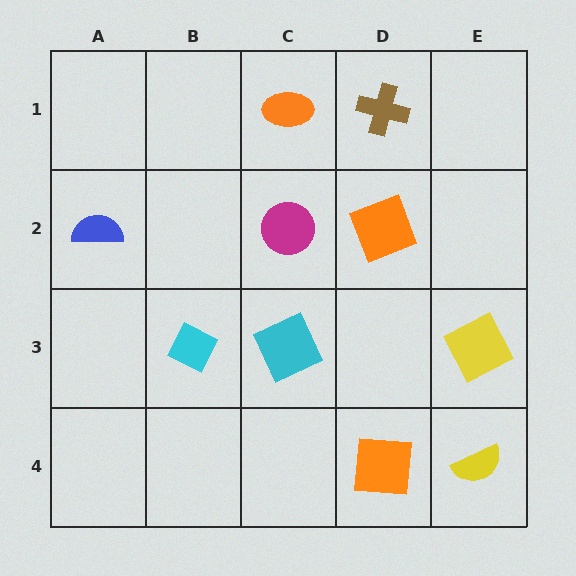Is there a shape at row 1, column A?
No, that cell is empty.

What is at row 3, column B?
A cyan diamond.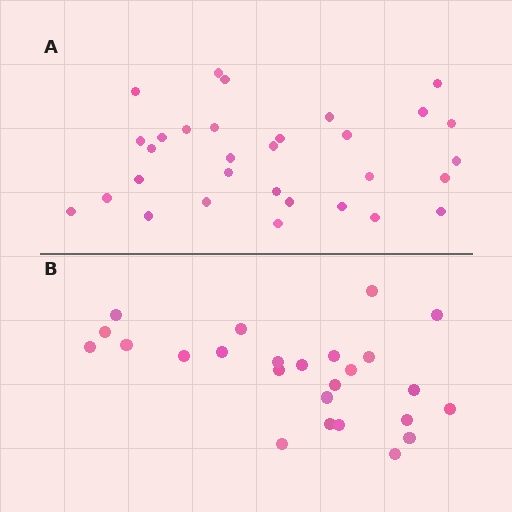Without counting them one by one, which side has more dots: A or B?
Region A (the top region) has more dots.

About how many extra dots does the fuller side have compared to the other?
Region A has about 6 more dots than region B.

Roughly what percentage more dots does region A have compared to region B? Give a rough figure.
About 25% more.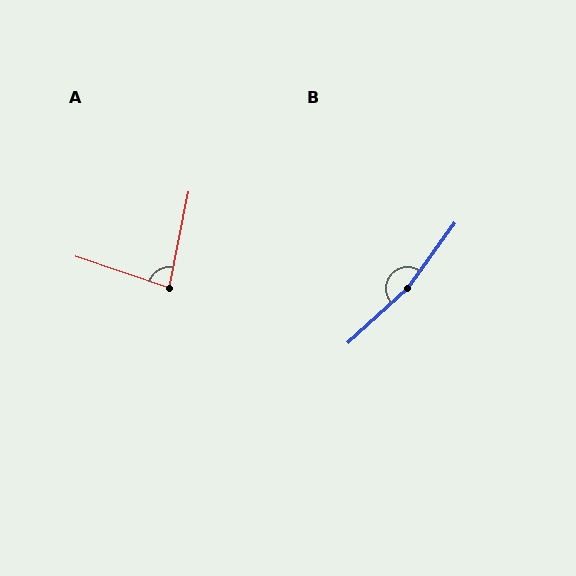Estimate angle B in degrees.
Approximately 168 degrees.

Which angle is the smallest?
A, at approximately 83 degrees.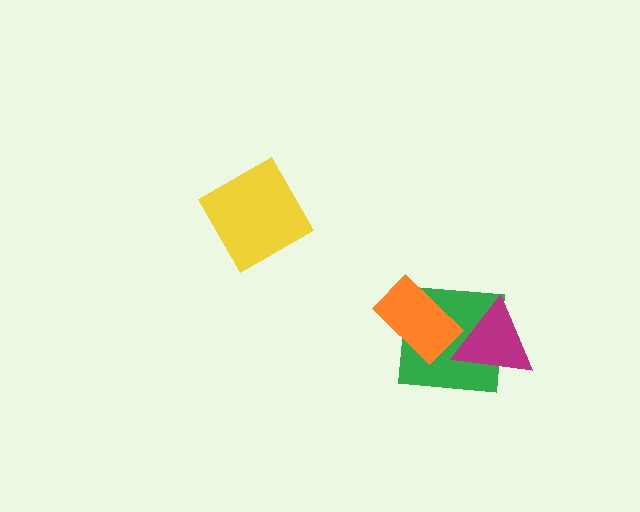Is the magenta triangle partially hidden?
No, no other shape covers it.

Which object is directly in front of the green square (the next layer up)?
The magenta triangle is directly in front of the green square.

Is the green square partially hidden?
Yes, it is partially covered by another shape.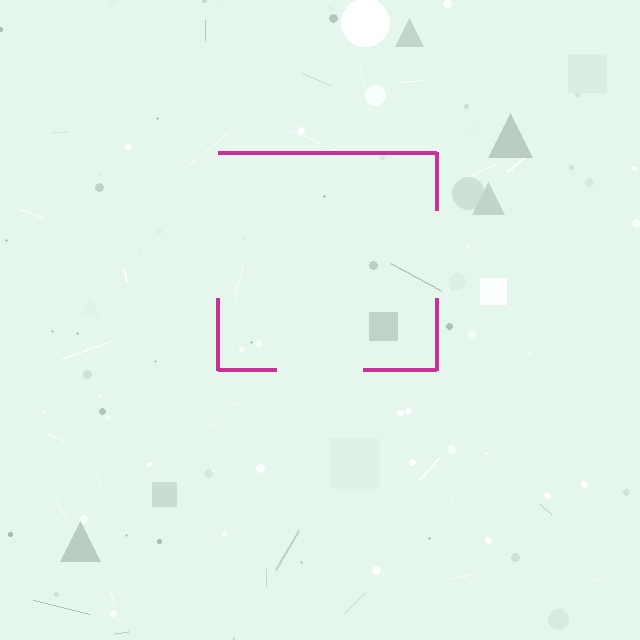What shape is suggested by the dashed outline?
The dashed outline suggests a square.